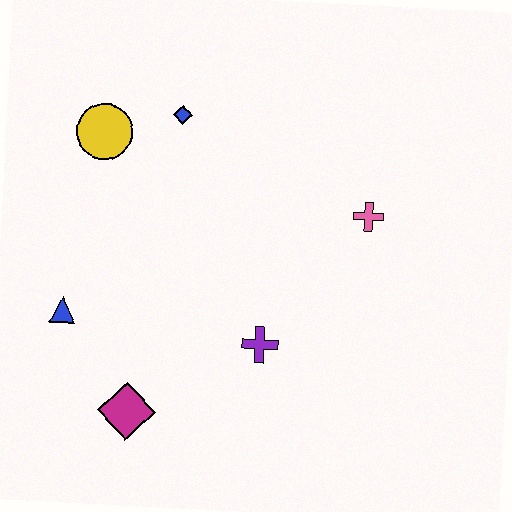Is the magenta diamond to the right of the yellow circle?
Yes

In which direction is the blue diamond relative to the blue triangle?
The blue diamond is above the blue triangle.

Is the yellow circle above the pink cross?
Yes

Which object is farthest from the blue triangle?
The pink cross is farthest from the blue triangle.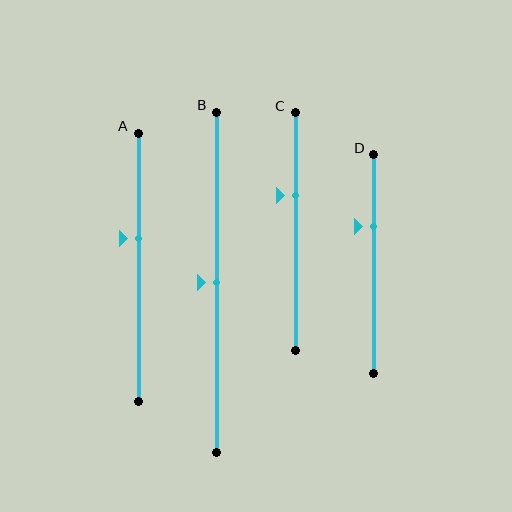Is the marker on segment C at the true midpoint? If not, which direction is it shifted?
No, the marker on segment C is shifted upward by about 15% of the segment length.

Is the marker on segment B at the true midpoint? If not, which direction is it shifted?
Yes, the marker on segment B is at the true midpoint.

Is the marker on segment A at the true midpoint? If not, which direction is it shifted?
No, the marker on segment A is shifted upward by about 11% of the segment length.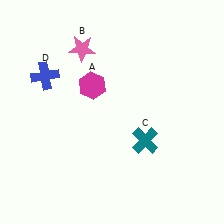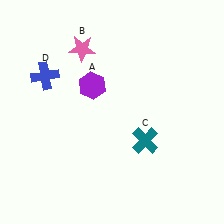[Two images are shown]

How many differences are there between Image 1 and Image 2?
There is 1 difference between the two images.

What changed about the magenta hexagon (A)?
In Image 1, A is magenta. In Image 2, it changed to purple.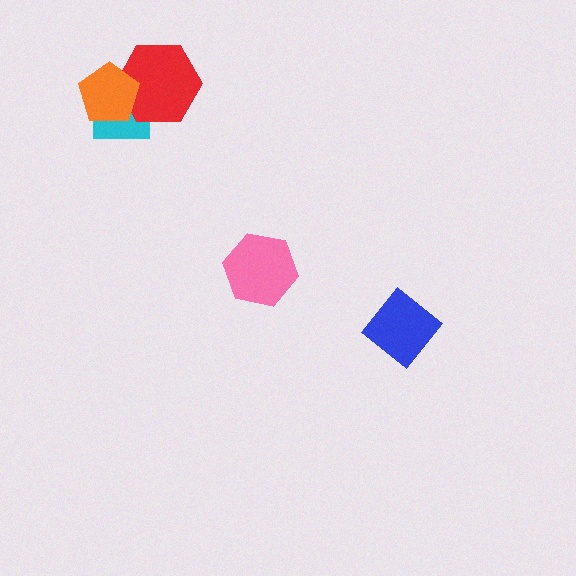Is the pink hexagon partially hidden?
No, no other shape covers it.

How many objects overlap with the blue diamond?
0 objects overlap with the blue diamond.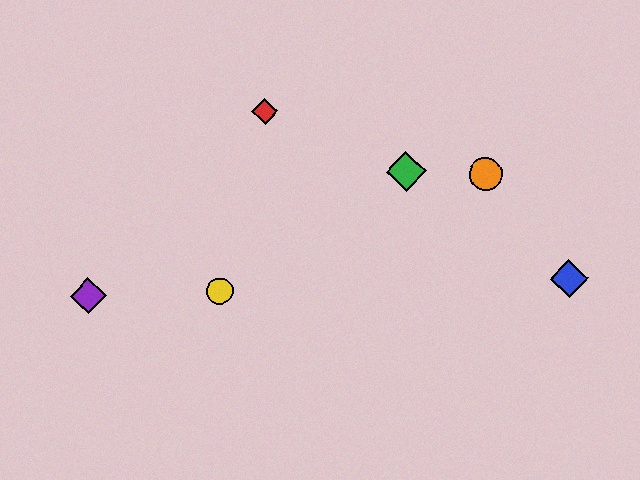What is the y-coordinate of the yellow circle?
The yellow circle is at y≈291.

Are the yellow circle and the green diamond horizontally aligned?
No, the yellow circle is at y≈291 and the green diamond is at y≈172.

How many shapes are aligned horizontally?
3 shapes (the blue diamond, the yellow circle, the purple diamond) are aligned horizontally.